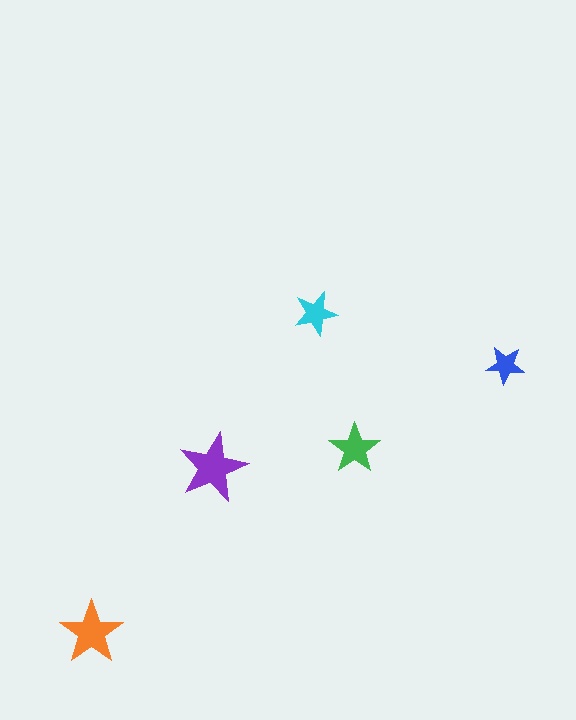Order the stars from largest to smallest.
the purple one, the orange one, the green one, the cyan one, the blue one.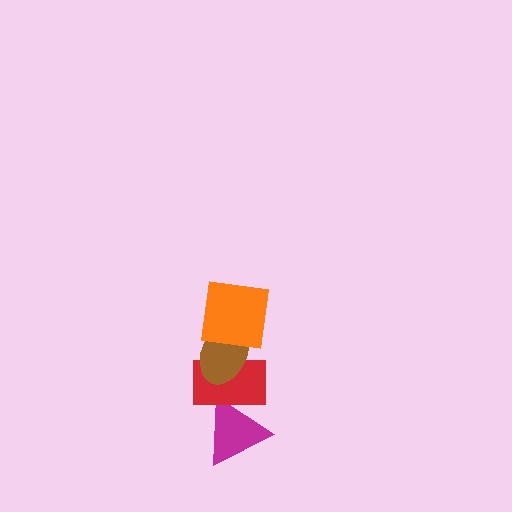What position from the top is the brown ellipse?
The brown ellipse is 2nd from the top.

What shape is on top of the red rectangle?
The brown ellipse is on top of the red rectangle.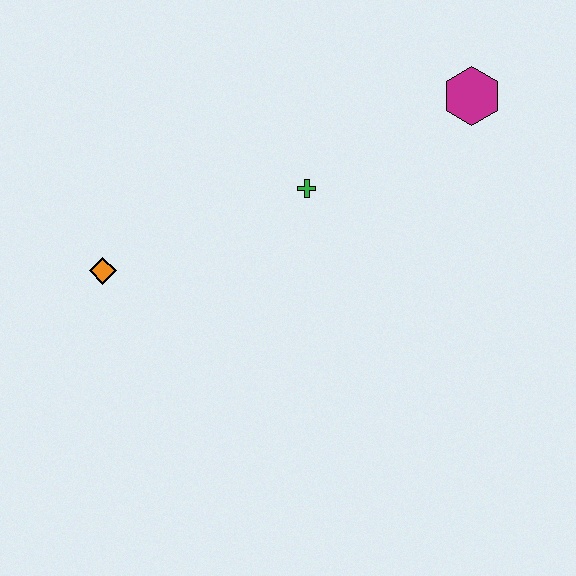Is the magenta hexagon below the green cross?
No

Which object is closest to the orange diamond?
The green cross is closest to the orange diamond.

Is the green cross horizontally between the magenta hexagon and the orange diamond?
Yes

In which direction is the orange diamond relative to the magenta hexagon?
The orange diamond is to the left of the magenta hexagon.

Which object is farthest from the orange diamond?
The magenta hexagon is farthest from the orange diamond.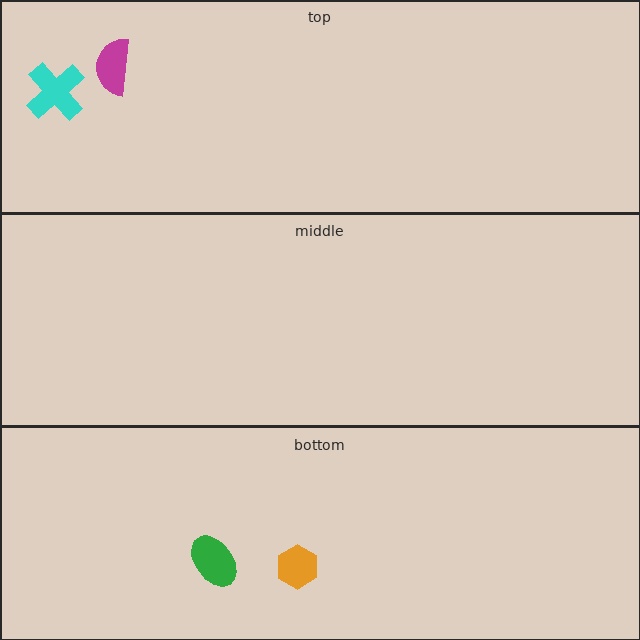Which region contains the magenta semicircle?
The top region.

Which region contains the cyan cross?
The top region.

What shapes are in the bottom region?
The orange hexagon, the green ellipse.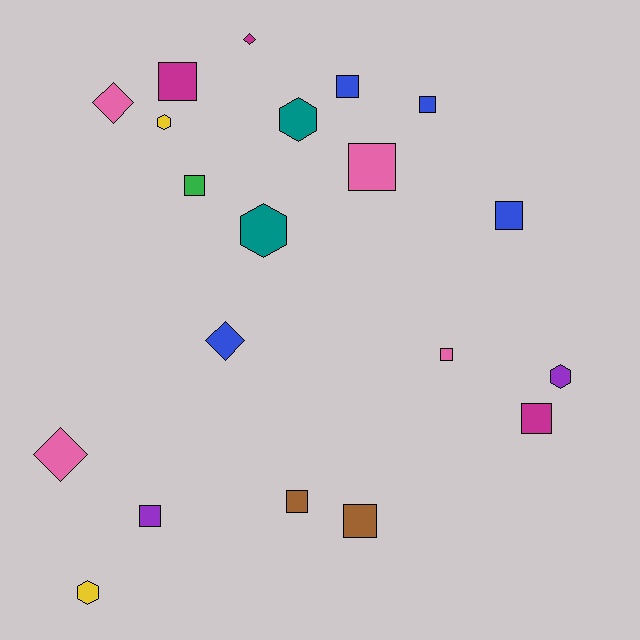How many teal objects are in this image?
There are 2 teal objects.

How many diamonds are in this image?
There are 4 diamonds.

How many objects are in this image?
There are 20 objects.